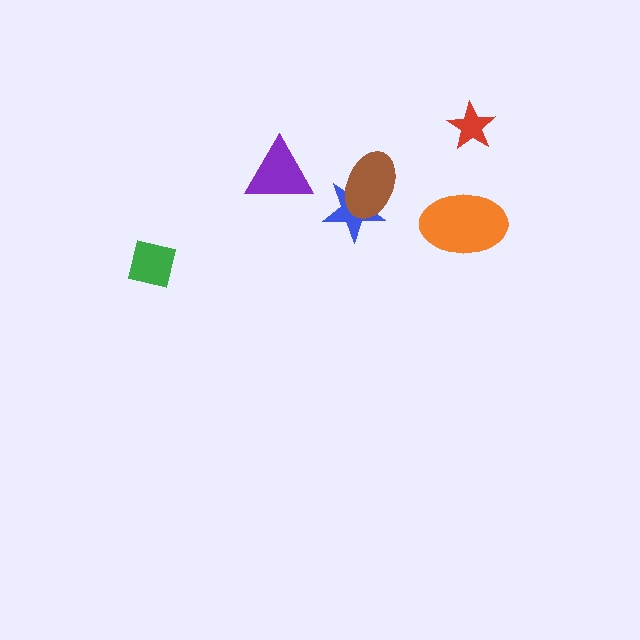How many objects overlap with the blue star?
1 object overlaps with the blue star.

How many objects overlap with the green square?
0 objects overlap with the green square.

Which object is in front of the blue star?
The brown ellipse is in front of the blue star.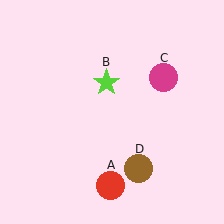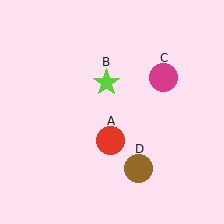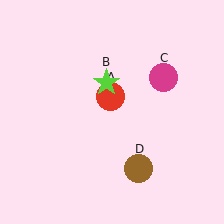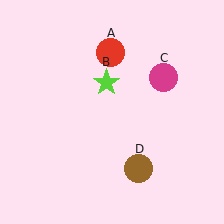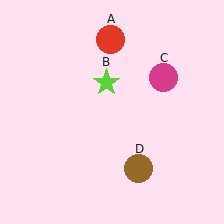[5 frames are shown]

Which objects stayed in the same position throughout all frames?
Lime star (object B) and magenta circle (object C) and brown circle (object D) remained stationary.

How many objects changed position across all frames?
1 object changed position: red circle (object A).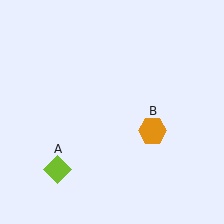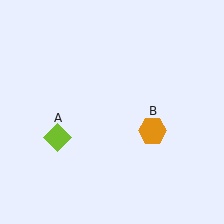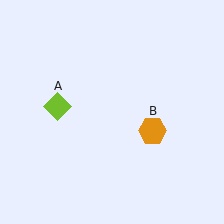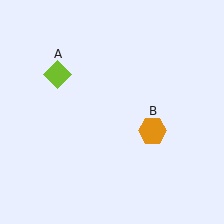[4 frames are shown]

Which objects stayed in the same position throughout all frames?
Orange hexagon (object B) remained stationary.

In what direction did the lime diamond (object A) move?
The lime diamond (object A) moved up.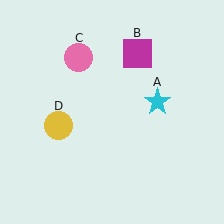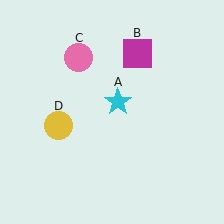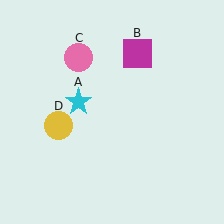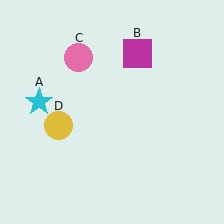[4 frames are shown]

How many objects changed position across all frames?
1 object changed position: cyan star (object A).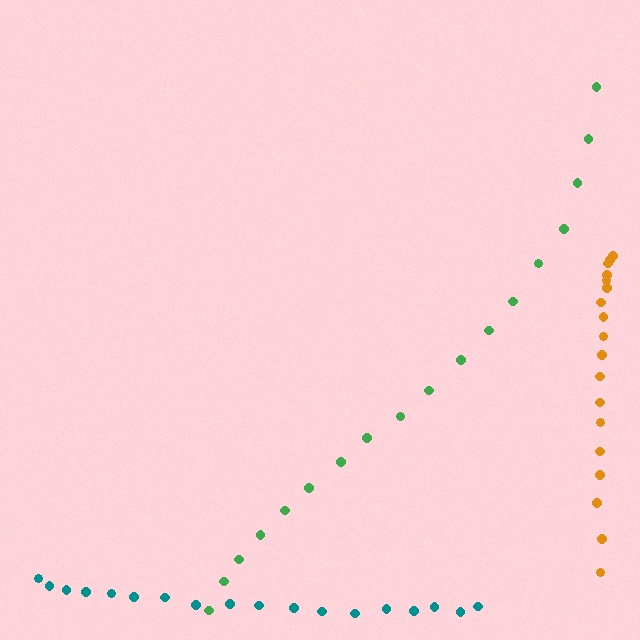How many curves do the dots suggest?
There are 3 distinct paths.